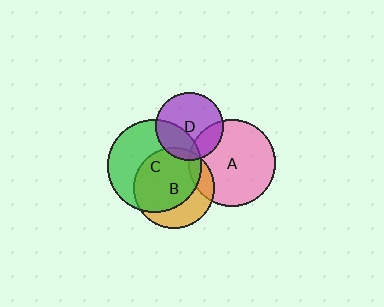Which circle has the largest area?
Circle C (green).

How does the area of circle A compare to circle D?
Approximately 1.7 times.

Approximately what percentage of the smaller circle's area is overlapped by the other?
Approximately 15%.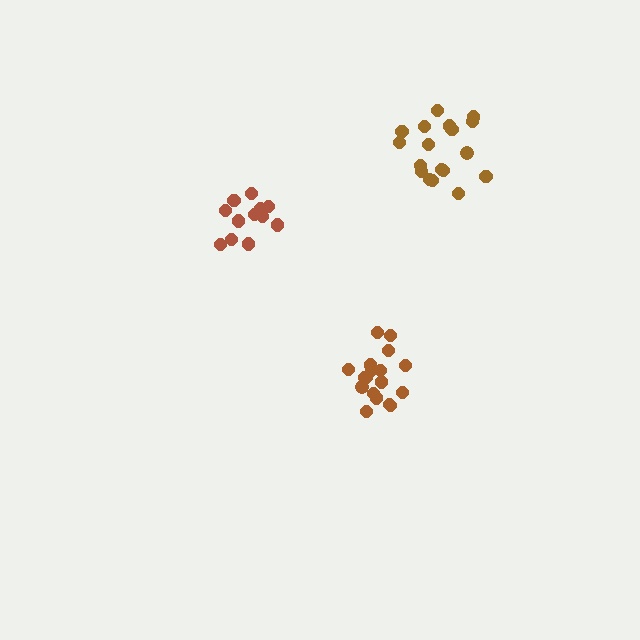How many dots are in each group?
Group 1: 18 dots, Group 2: 18 dots, Group 3: 12 dots (48 total).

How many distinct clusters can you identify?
There are 3 distinct clusters.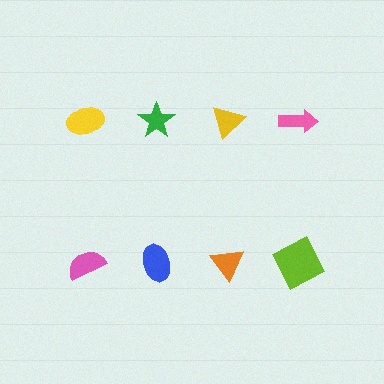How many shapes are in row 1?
4 shapes.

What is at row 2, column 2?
A blue ellipse.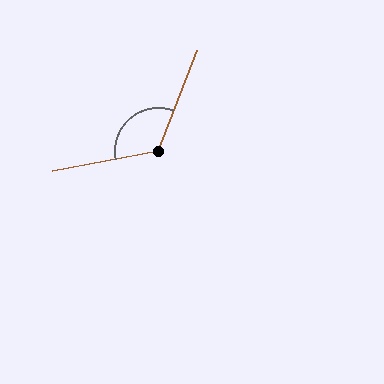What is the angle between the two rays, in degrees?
Approximately 122 degrees.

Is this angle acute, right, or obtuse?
It is obtuse.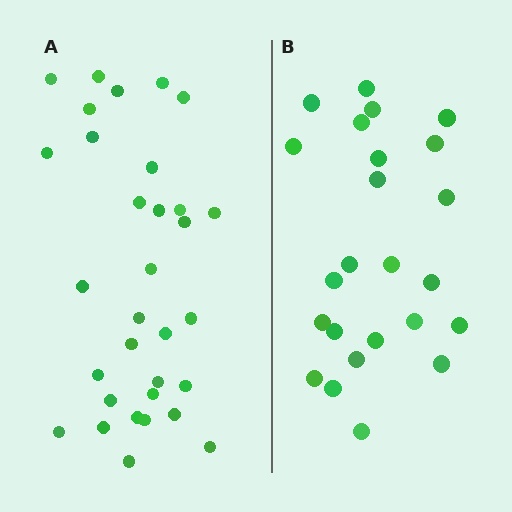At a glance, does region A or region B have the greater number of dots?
Region A (the left region) has more dots.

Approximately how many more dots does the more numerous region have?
Region A has roughly 8 or so more dots than region B.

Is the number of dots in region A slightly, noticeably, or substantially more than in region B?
Region A has noticeably more, but not dramatically so. The ratio is roughly 1.3 to 1.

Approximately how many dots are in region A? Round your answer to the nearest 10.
About 30 dots. (The exact count is 32, which rounds to 30.)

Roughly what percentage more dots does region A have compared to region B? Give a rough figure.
About 35% more.